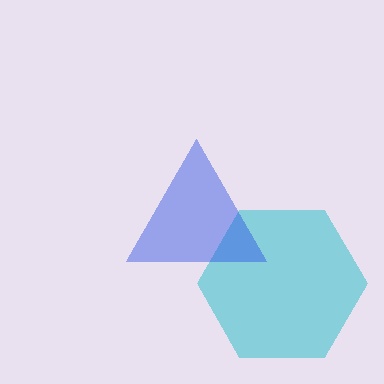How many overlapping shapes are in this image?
There are 2 overlapping shapes in the image.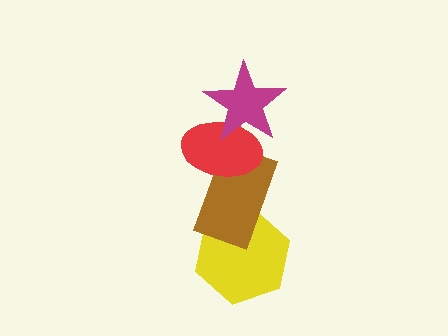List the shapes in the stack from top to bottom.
From top to bottom: the magenta star, the red ellipse, the brown rectangle, the yellow hexagon.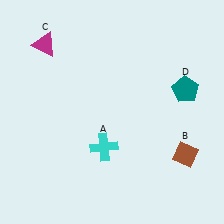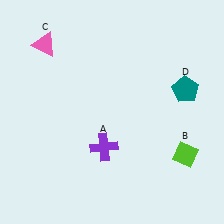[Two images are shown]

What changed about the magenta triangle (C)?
In Image 1, C is magenta. In Image 2, it changed to pink.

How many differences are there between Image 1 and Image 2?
There are 3 differences between the two images.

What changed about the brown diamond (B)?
In Image 1, B is brown. In Image 2, it changed to lime.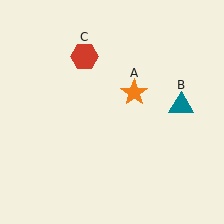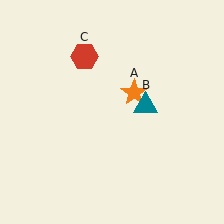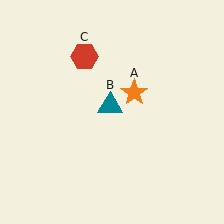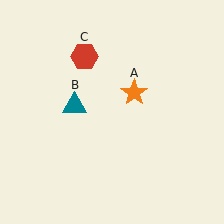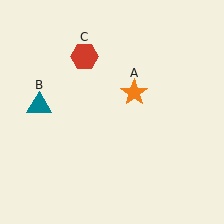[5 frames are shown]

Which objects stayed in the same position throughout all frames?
Orange star (object A) and red hexagon (object C) remained stationary.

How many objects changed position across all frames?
1 object changed position: teal triangle (object B).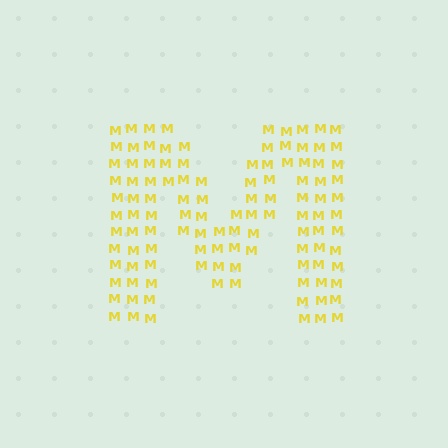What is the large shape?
The large shape is the letter M.